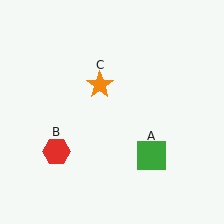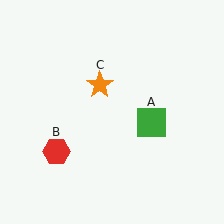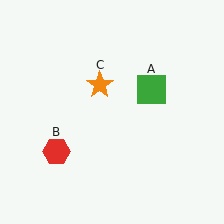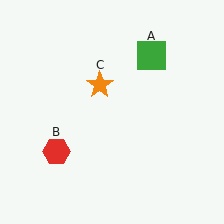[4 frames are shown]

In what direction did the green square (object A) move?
The green square (object A) moved up.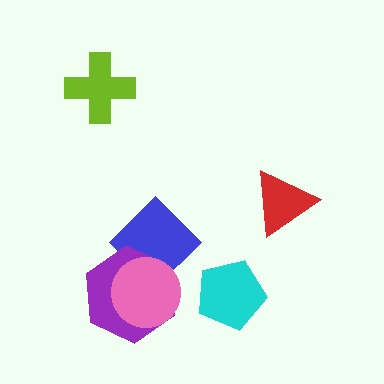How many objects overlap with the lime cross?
0 objects overlap with the lime cross.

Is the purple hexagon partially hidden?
Yes, it is partially covered by another shape.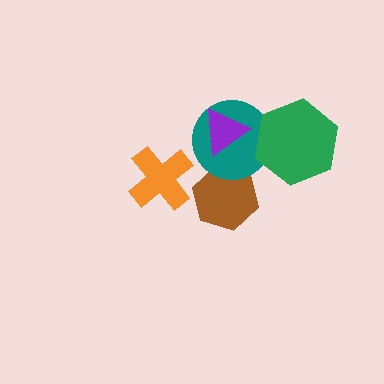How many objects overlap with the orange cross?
0 objects overlap with the orange cross.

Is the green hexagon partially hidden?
No, no other shape covers it.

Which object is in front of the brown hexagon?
The teal circle is in front of the brown hexagon.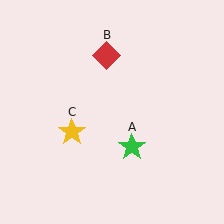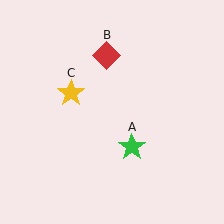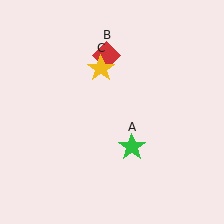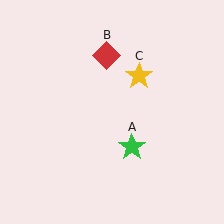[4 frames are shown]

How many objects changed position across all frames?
1 object changed position: yellow star (object C).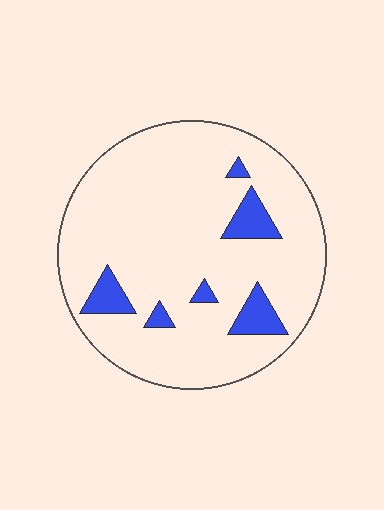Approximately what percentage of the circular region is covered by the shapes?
Approximately 10%.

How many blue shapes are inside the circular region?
6.